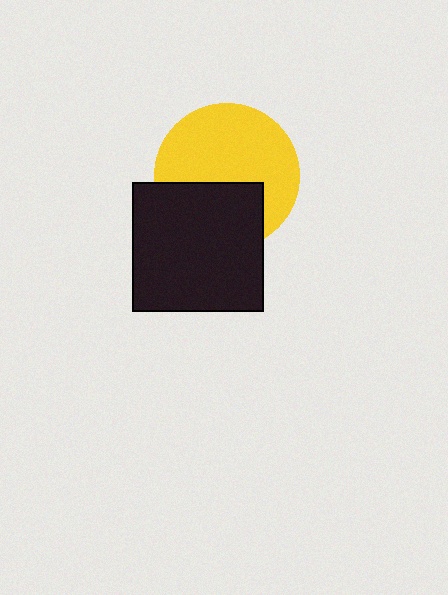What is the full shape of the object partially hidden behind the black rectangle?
The partially hidden object is a yellow circle.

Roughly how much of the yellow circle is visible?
About half of it is visible (roughly 63%).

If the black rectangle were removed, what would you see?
You would see the complete yellow circle.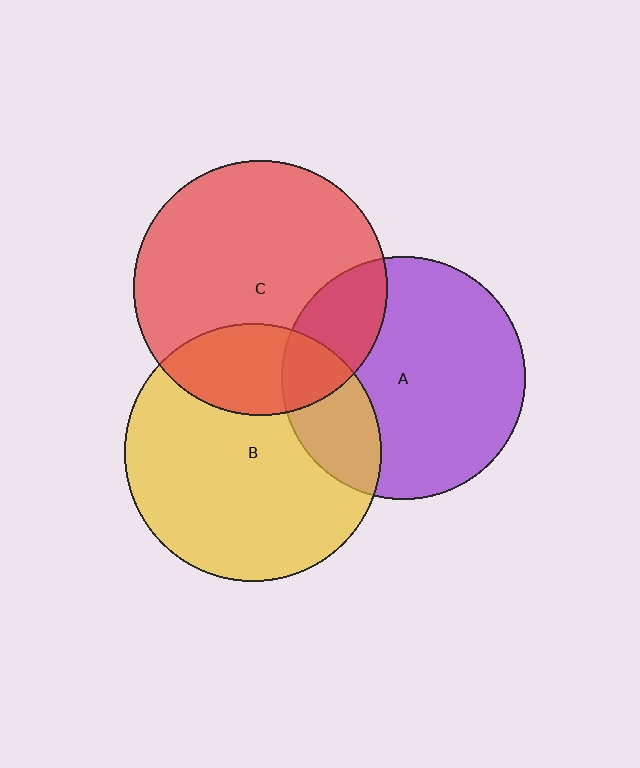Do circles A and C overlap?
Yes.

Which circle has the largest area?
Circle B (yellow).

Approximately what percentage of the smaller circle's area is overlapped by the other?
Approximately 20%.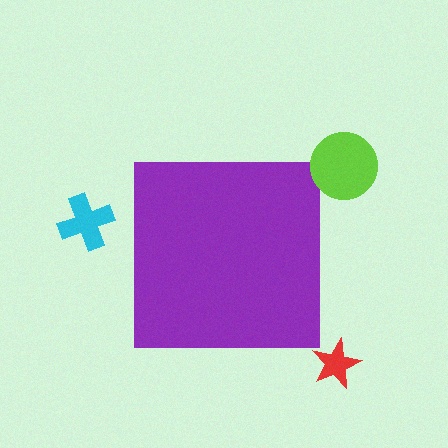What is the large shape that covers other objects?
A purple square.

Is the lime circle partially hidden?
No, the lime circle is fully visible.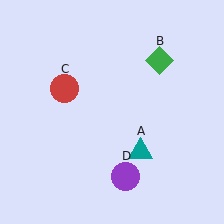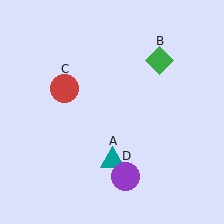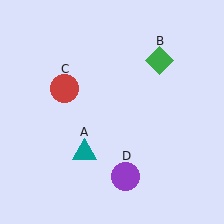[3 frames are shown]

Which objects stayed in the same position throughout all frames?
Green diamond (object B) and red circle (object C) and purple circle (object D) remained stationary.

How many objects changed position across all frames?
1 object changed position: teal triangle (object A).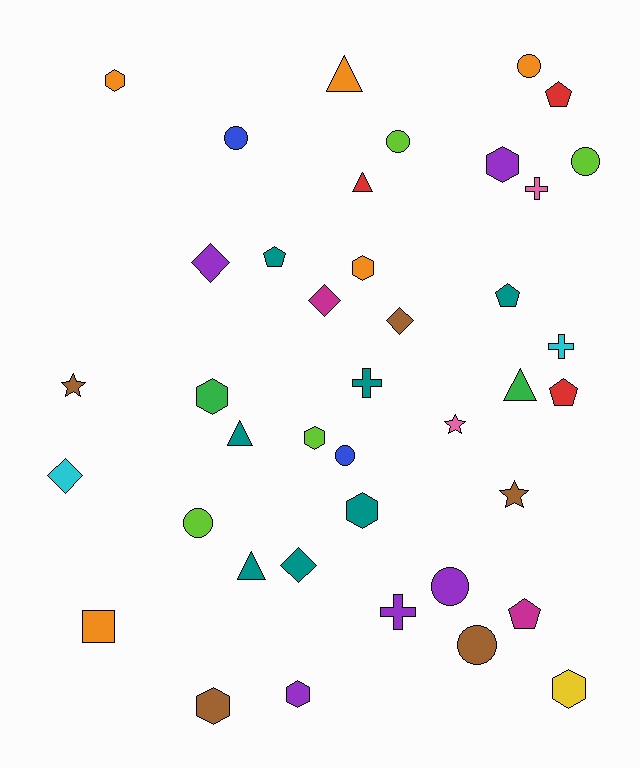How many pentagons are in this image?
There are 5 pentagons.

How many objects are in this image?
There are 40 objects.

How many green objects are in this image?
There are 2 green objects.